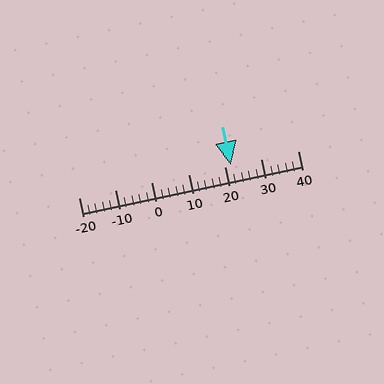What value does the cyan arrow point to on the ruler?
The cyan arrow points to approximately 22.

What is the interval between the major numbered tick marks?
The major tick marks are spaced 10 units apart.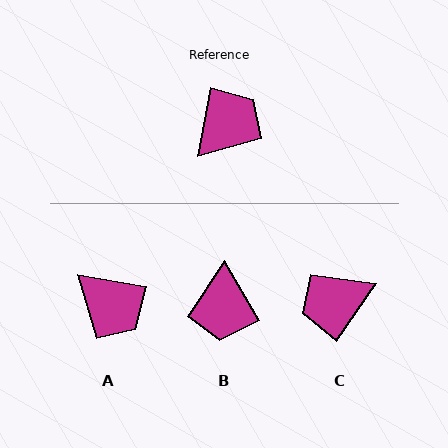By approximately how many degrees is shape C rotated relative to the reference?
Approximately 156 degrees counter-clockwise.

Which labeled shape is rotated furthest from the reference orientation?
C, about 156 degrees away.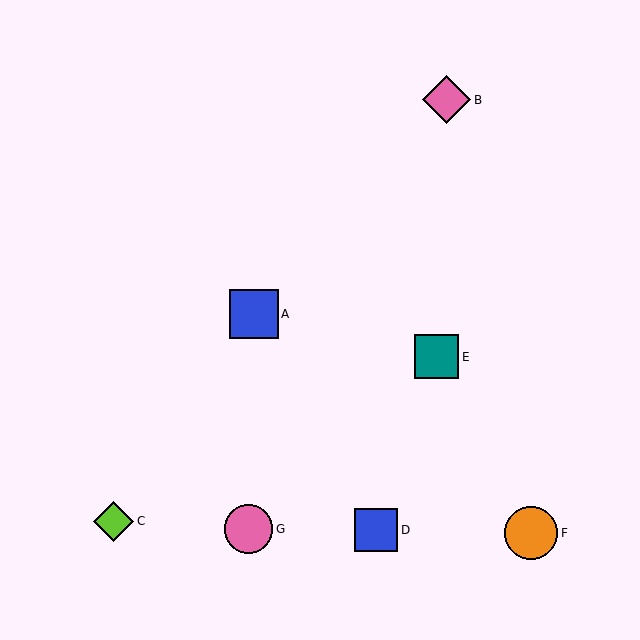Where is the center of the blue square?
The center of the blue square is at (254, 314).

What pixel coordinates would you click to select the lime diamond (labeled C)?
Click at (113, 521) to select the lime diamond C.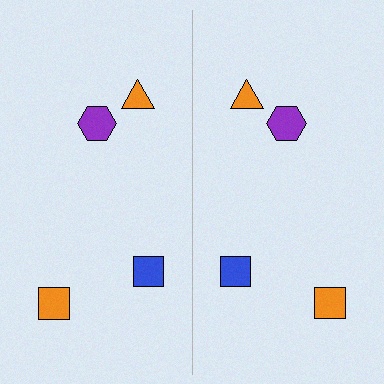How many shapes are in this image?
There are 8 shapes in this image.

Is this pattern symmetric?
Yes, this pattern has bilateral (reflection) symmetry.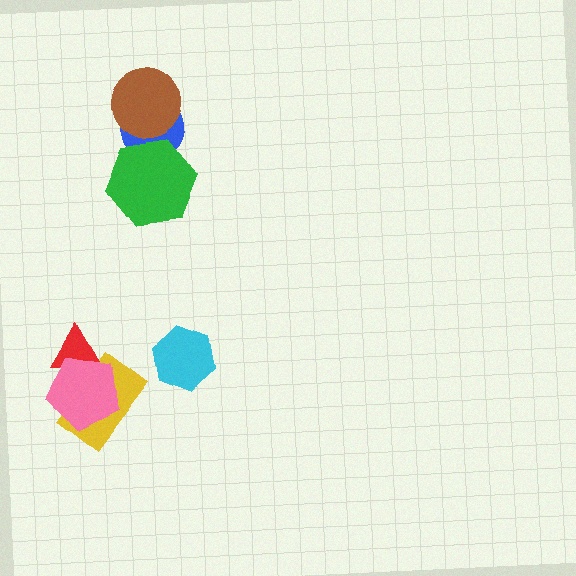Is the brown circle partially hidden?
No, no other shape covers it.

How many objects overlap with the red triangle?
2 objects overlap with the red triangle.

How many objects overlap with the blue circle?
2 objects overlap with the blue circle.